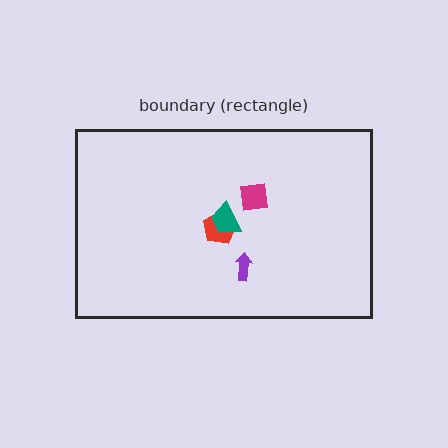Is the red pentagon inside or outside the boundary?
Inside.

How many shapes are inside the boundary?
4 inside, 0 outside.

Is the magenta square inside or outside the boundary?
Inside.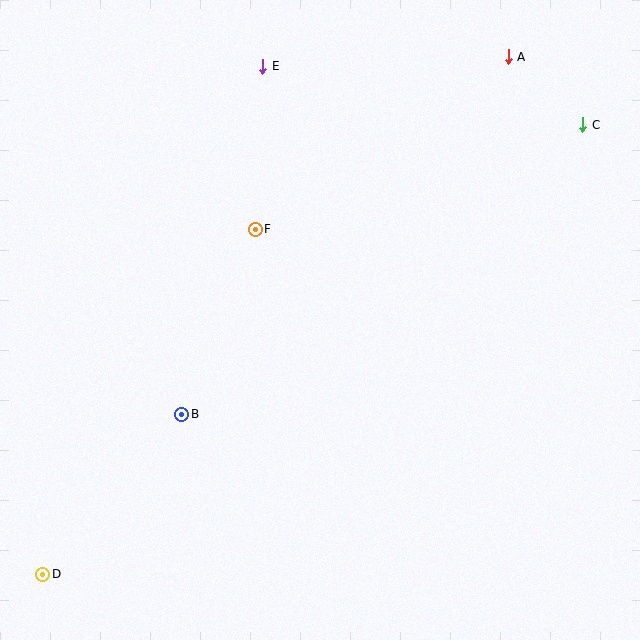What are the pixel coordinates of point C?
Point C is at (583, 125).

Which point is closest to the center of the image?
Point F at (255, 229) is closest to the center.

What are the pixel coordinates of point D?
Point D is at (43, 574).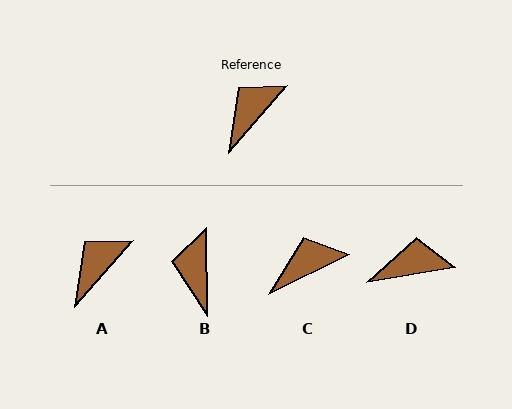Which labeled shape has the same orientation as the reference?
A.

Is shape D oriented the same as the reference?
No, it is off by about 39 degrees.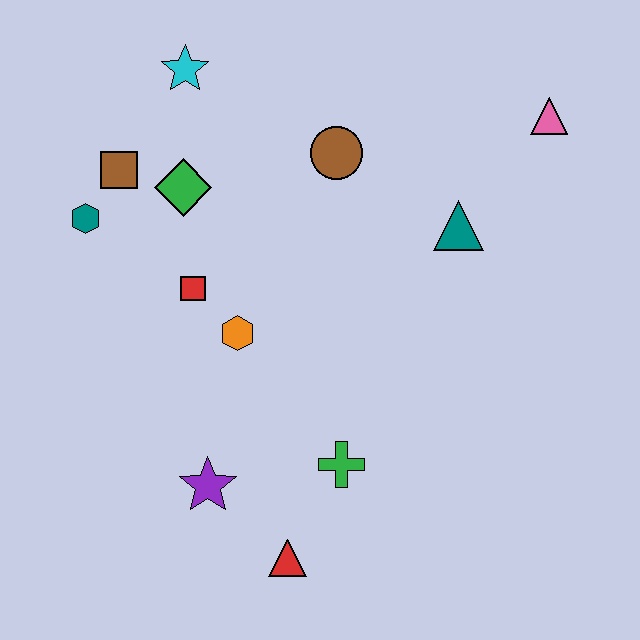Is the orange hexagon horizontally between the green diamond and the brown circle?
Yes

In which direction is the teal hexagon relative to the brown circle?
The teal hexagon is to the left of the brown circle.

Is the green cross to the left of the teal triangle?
Yes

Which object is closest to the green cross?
The red triangle is closest to the green cross.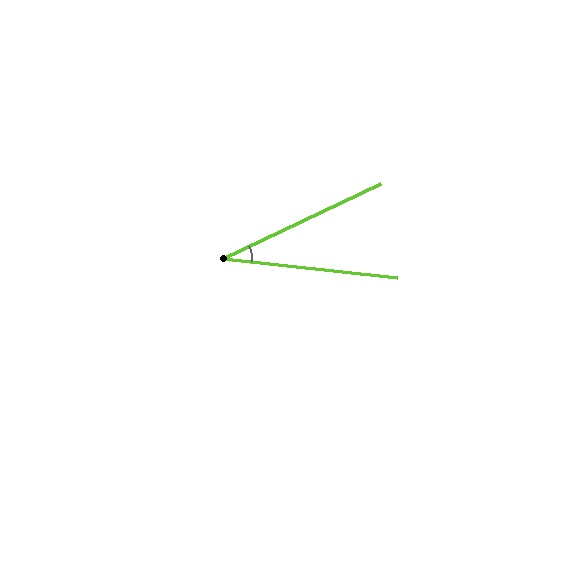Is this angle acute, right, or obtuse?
It is acute.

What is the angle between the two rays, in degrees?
Approximately 32 degrees.